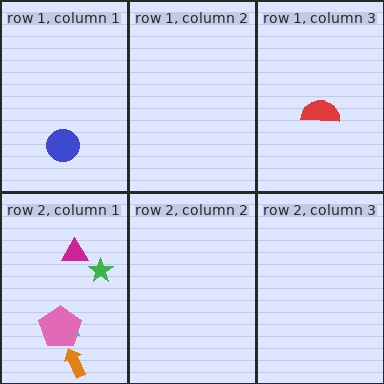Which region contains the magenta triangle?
The row 2, column 1 region.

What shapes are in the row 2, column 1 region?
The magenta triangle, the cyan trapezoid, the pink pentagon, the green star, the orange arrow.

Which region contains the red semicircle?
The row 1, column 3 region.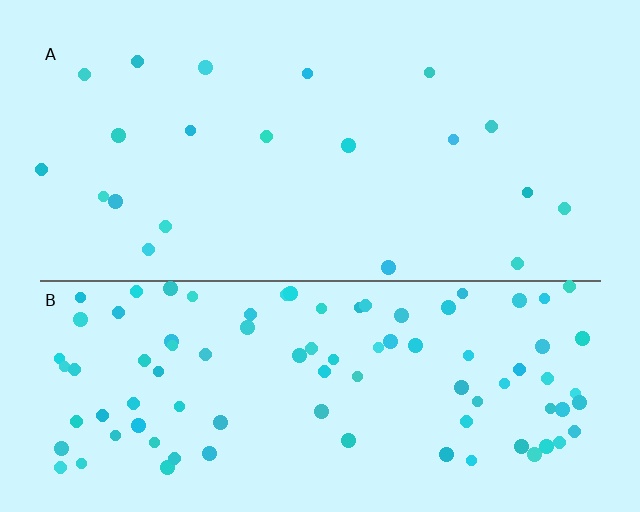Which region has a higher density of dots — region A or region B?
B (the bottom).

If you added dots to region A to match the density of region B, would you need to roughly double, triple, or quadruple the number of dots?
Approximately quadruple.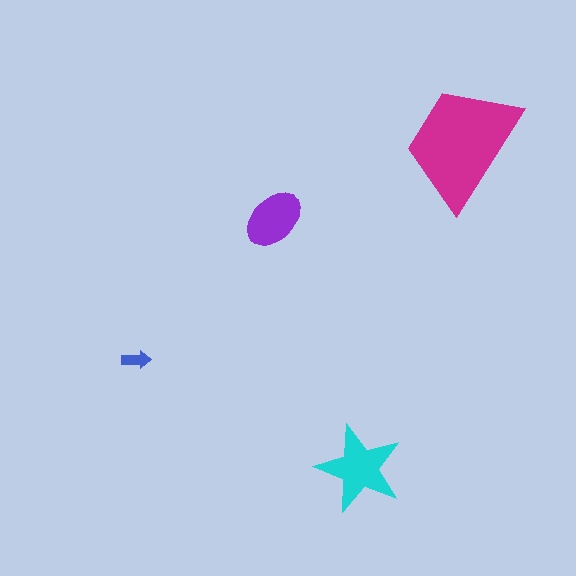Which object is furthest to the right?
The magenta trapezoid is rightmost.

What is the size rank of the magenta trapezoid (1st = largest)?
1st.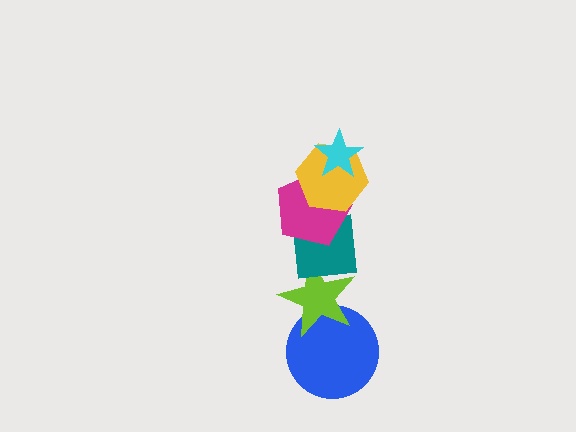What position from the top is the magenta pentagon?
The magenta pentagon is 3rd from the top.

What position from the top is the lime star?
The lime star is 5th from the top.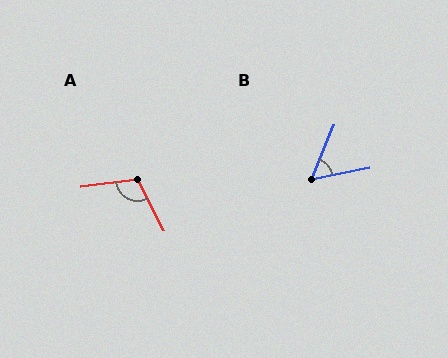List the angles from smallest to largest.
B (57°), A (109°).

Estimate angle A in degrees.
Approximately 109 degrees.